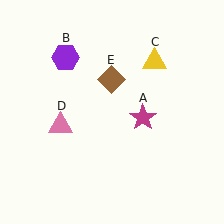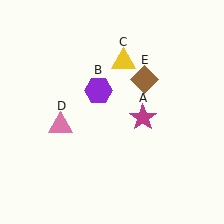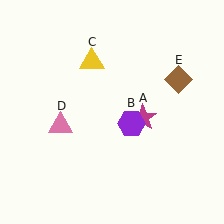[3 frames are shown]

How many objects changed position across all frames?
3 objects changed position: purple hexagon (object B), yellow triangle (object C), brown diamond (object E).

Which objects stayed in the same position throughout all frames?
Magenta star (object A) and pink triangle (object D) remained stationary.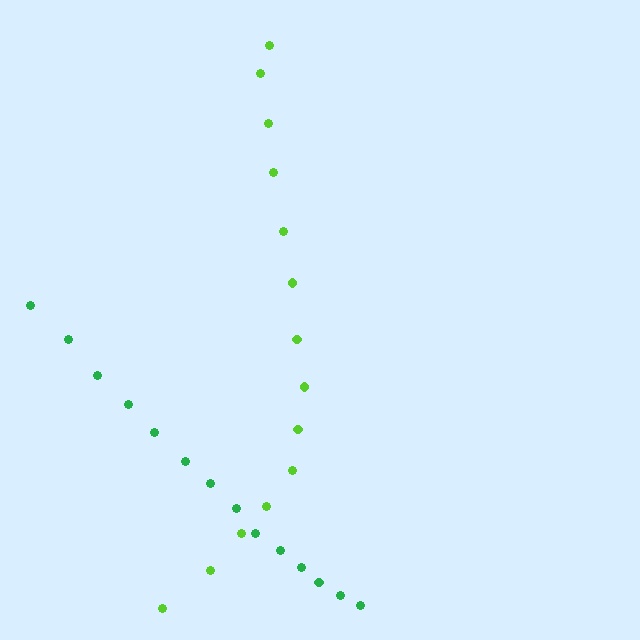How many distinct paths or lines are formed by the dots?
There are 2 distinct paths.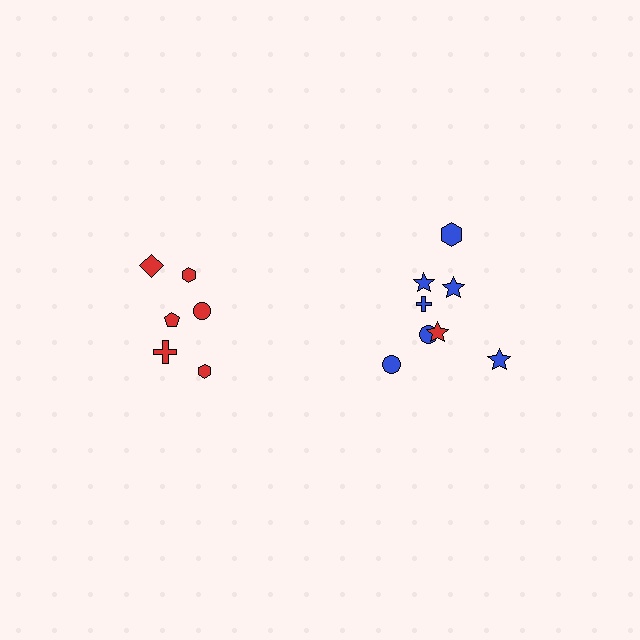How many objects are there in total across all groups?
There are 14 objects.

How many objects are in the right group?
There are 8 objects.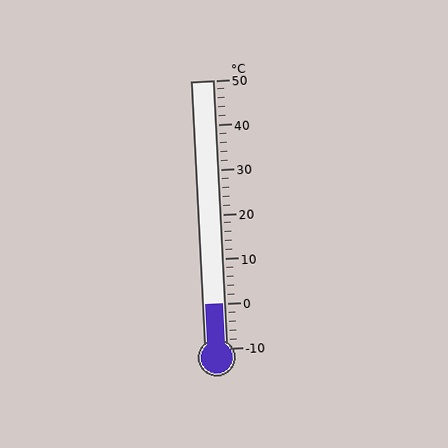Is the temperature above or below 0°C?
The temperature is at 0°C.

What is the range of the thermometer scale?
The thermometer scale ranges from -10°C to 50°C.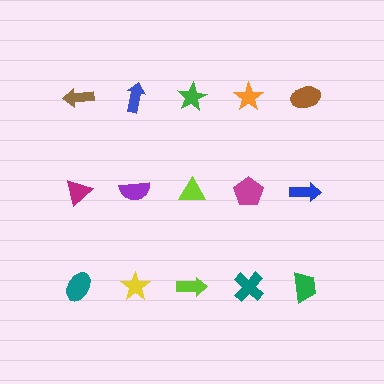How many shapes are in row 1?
5 shapes.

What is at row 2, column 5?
A blue arrow.